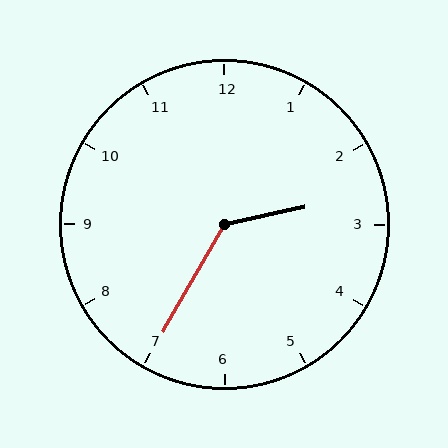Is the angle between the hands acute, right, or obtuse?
It is obtuse.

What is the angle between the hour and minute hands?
Approximately 132 degrees.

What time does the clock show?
2:35.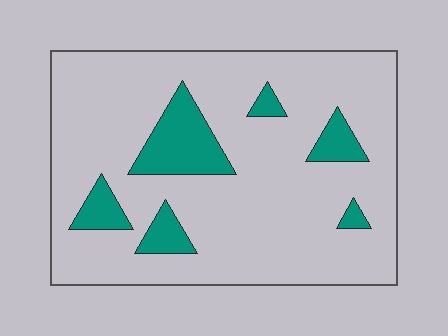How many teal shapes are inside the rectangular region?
6.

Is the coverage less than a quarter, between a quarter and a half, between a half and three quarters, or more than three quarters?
Less than a quarter.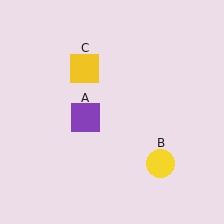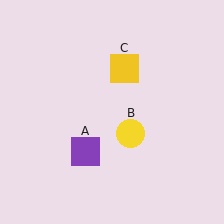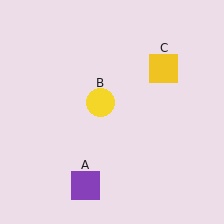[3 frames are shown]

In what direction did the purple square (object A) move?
The purple square (object A) moved down.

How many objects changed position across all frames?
3 objects changed position: purple square (object A), yellow circle (object B), yellow square (object C).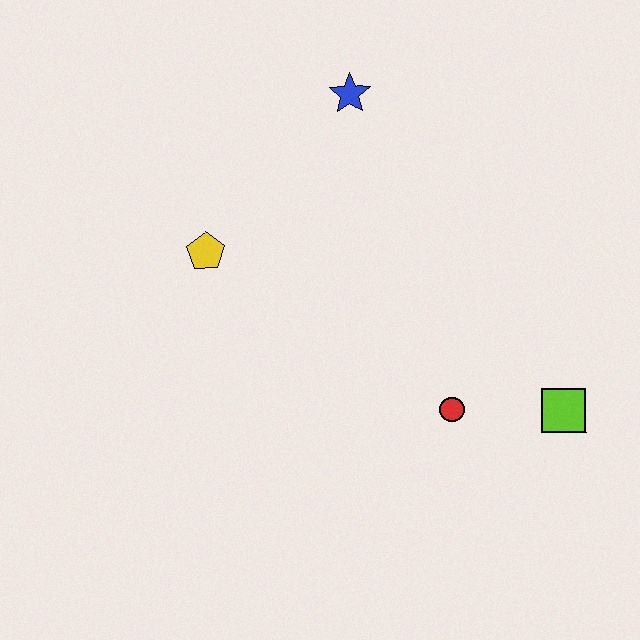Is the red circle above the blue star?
No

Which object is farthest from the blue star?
The lime square is farthest from the blue star.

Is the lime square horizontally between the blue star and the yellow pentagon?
No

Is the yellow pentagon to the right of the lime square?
No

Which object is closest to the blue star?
The yellow pentagon is closest to the blue star.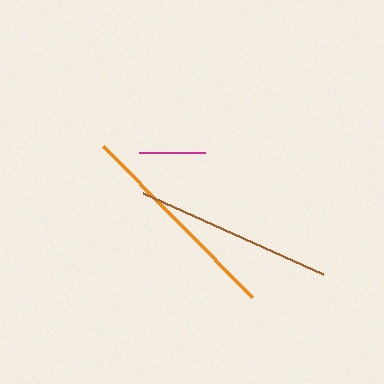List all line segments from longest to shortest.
From longest to shortest: orange, brown, magenta.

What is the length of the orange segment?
The orange segment is approximately 212 pixels long.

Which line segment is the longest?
The orange line is the longest at approximately 212 pixels.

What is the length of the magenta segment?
The magenta segment is approximately 66 pixels long.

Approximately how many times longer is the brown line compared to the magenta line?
The brown line is approximately 3.0 times the length of the magenta line.